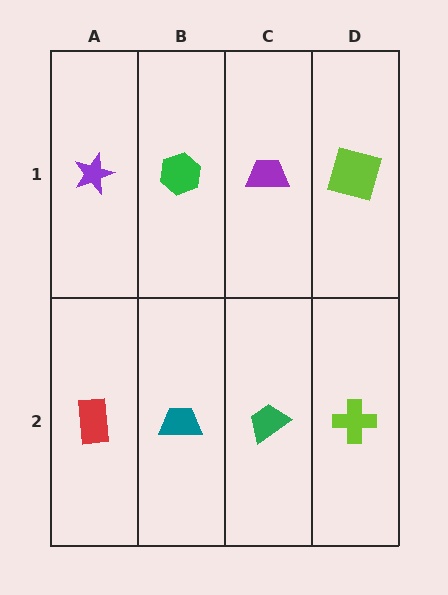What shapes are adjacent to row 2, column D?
A lime square (row 1, column D), a green trapezoid (row 2, column C).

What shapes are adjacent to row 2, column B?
A green hexagon (row 1, column B), a red rectangle (row 2, column A), a green trapezoid (row 2, column C).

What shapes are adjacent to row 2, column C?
A purple trapezoid (row 1, column C), a teal trapezoid (row 2, column B), a lime cross (row 2, column D).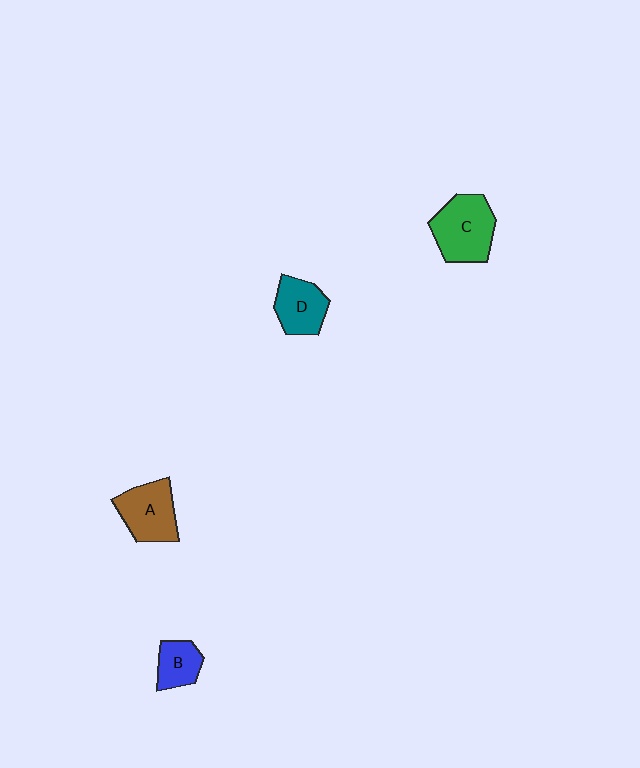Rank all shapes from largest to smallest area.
From largest to smallest: C (green), A (brown), D (teal), B (blue).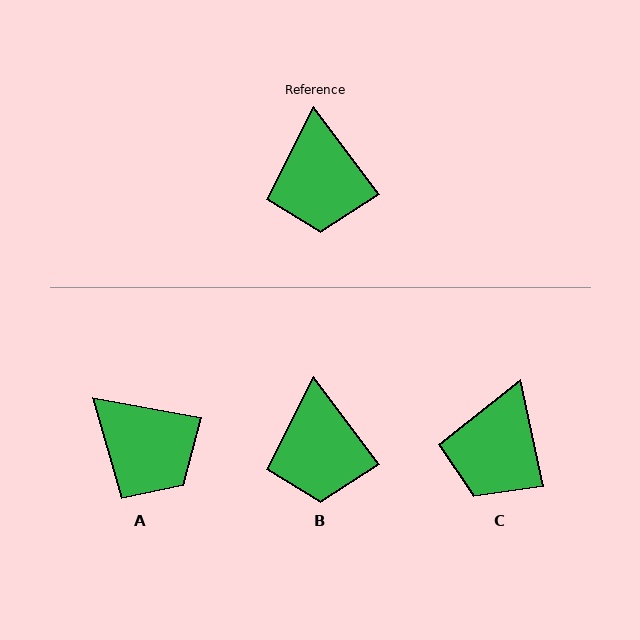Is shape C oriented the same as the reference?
No, it is off by about 25 degrees.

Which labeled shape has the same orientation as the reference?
B.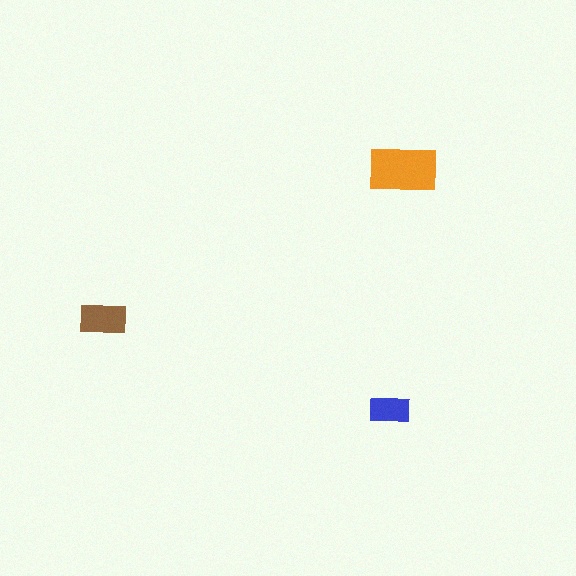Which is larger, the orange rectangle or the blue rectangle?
The orange one.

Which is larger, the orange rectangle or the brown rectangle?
The orange one.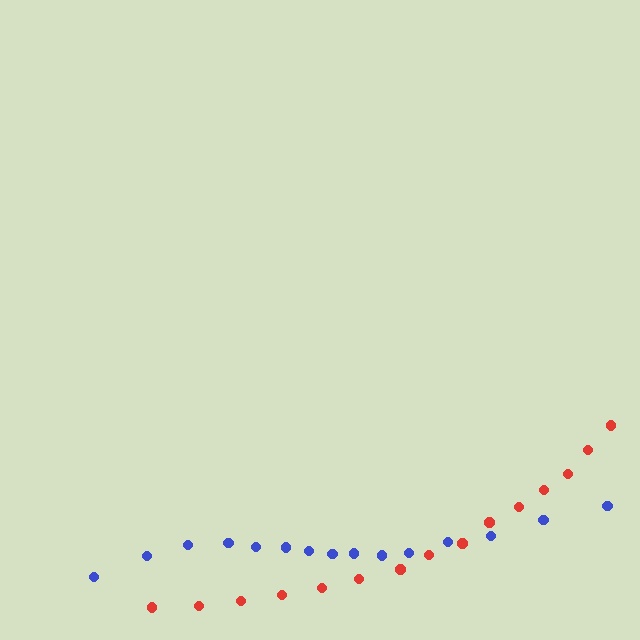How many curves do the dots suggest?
There are 2 distinct paths.